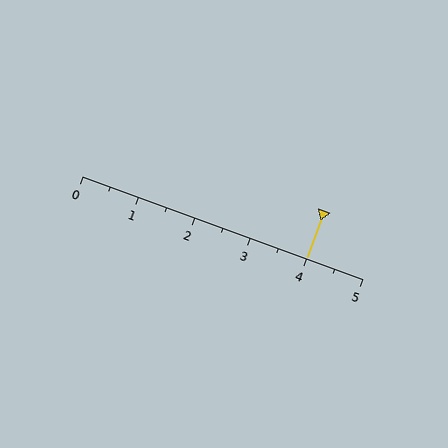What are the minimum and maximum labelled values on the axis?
The axis runs from 0 to 5.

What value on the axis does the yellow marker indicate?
The marker indicates approximately 4.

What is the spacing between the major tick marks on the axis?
The major ticks are spaced 1 apart.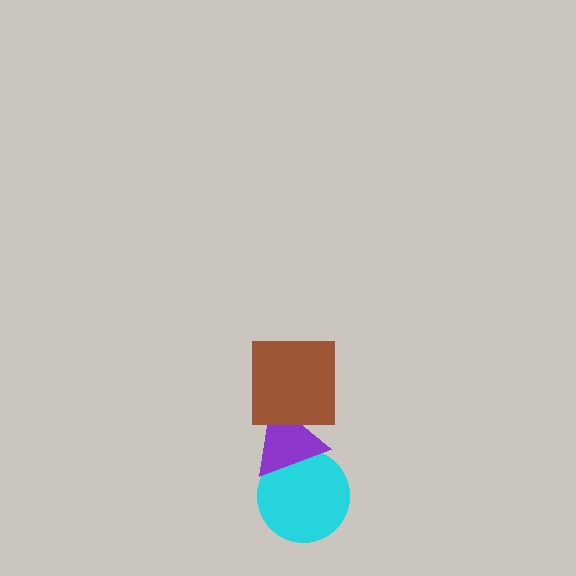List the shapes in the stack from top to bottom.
From top to bottom: the brown square, the purple triangle, the cyan circle.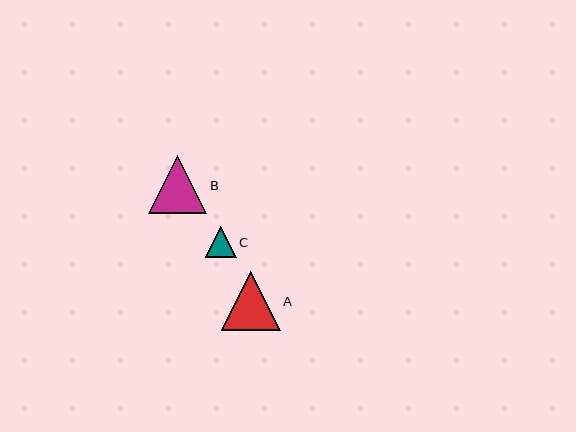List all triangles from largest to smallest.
From largest to smallest: A, B, C.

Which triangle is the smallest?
Triangle C is the smallest with a size of approximately 31 pixels.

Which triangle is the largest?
Triangle A is the largest with a size of approximately 59 pixels.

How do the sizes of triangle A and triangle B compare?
Triangle A and triangle B are approximately the same size.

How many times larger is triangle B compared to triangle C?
Triangle B is approximately 1.9 times the size of triangle C.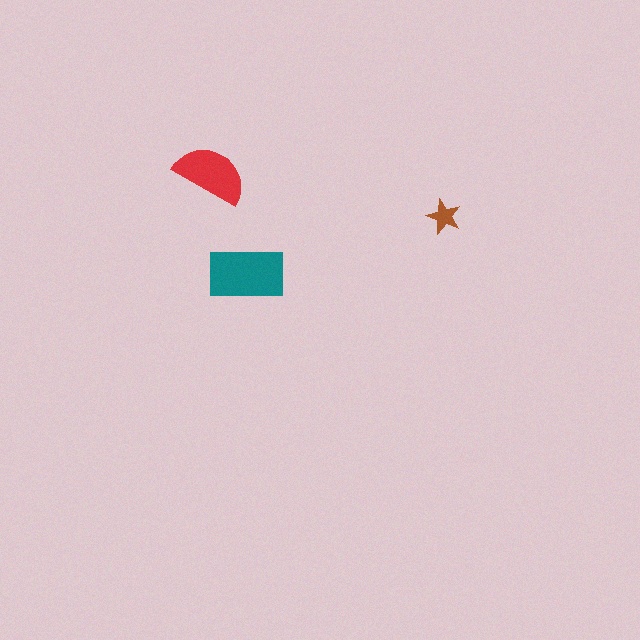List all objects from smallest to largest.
The brown star, the red semicircle, the teal rectangle.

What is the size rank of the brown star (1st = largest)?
3rd.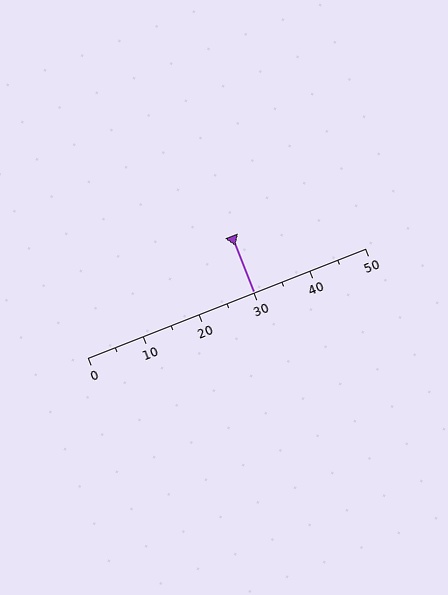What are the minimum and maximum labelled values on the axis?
The axis runs from 0 to 50.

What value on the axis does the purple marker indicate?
The marker indicates approximately 30.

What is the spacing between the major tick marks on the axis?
The major ticks are spaced 10 apart.